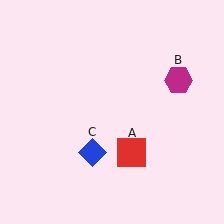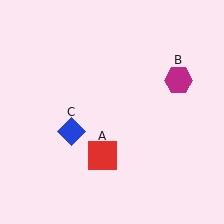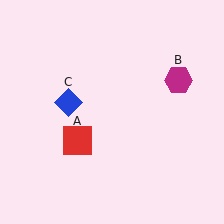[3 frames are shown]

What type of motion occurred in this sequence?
The red square (object A), blue diamond (object C) rotated clockwise around the center of the scene.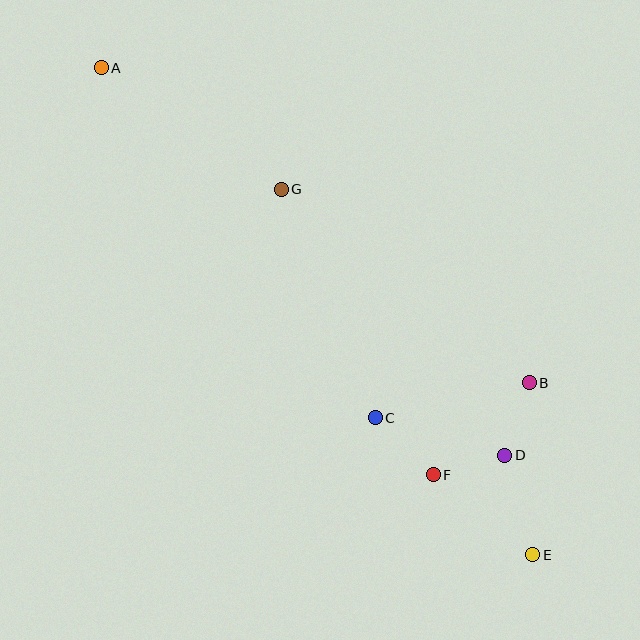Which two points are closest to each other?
Points D and F are closest to each other.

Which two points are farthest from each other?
Points A and E are farthest from each other.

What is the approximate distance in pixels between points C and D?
The distance between C and D is approximately 135 pixels.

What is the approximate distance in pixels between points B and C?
The distance between B and C is approximately 158 pixels.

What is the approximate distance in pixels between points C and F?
The distance between C and F is approximately 82 pixels.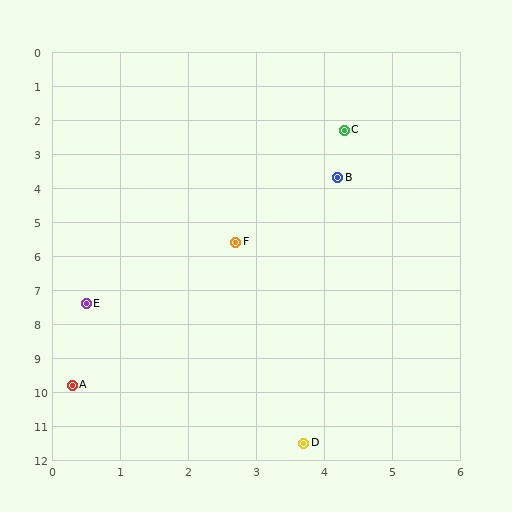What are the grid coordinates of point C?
Point C is at approximately (4.3, 2.3).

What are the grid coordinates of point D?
Point D is at approximately (3.7, 11.5).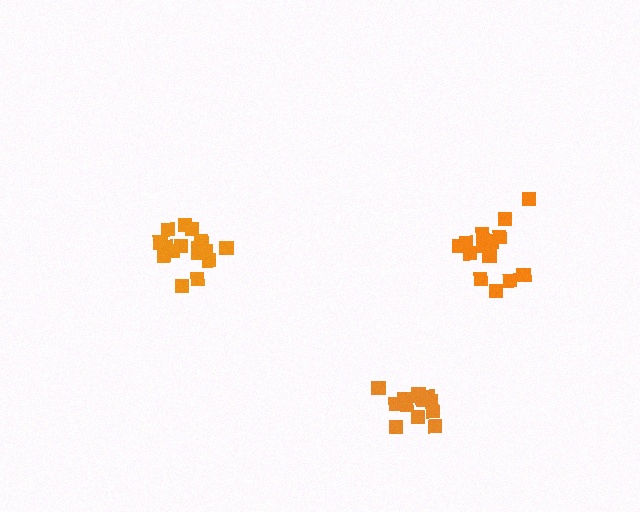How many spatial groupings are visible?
There are 3 spatial groupings.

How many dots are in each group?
Group 1: 16 dots, Group 2: 13 dots, Group 3: 14 dots (43 total).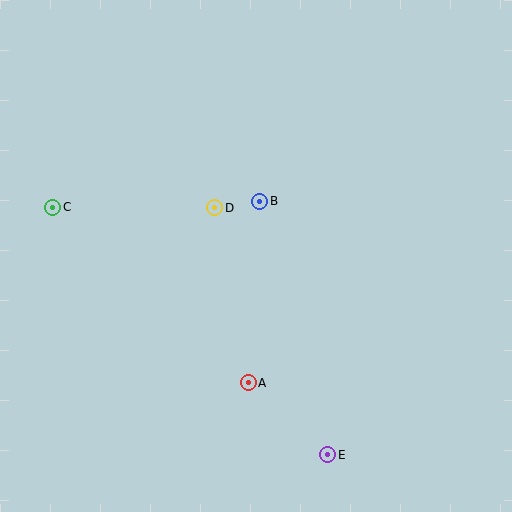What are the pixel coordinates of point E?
Point E is at (328, 455).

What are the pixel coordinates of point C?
Point C is at (53, 207).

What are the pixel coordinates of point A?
Point A is at (248, 383).